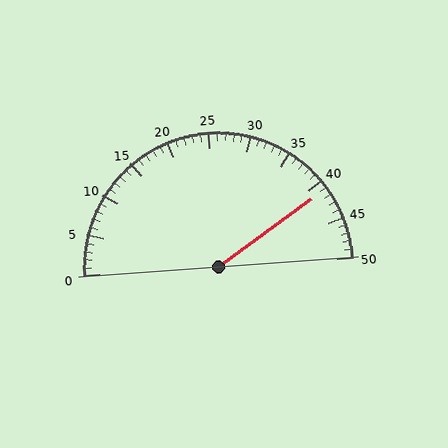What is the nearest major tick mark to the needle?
The nearest major tick mark is 40.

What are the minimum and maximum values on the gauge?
The gauge ranges from 0 to 50.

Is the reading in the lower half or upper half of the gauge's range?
The reading is in the upper half of the range (0 to 50).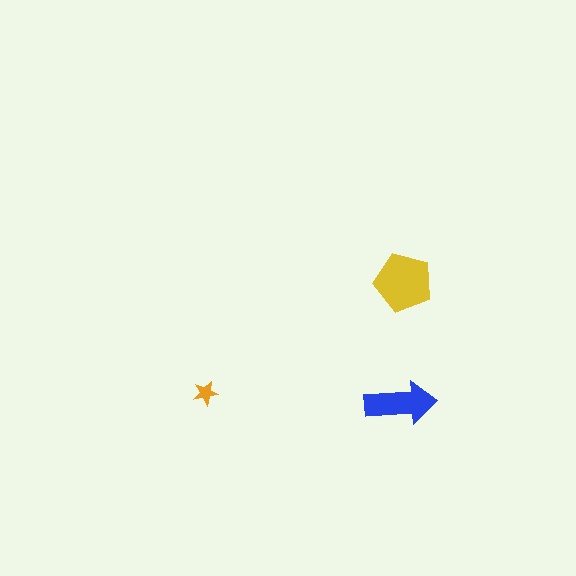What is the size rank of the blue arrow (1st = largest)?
2nd.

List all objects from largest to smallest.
The yellow pentagon, the blue arrow, the orange star.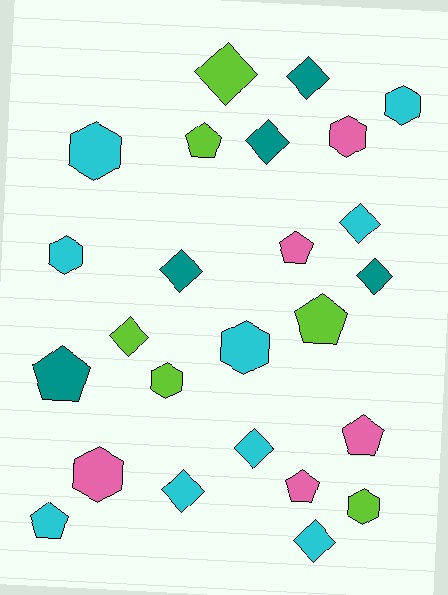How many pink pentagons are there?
There are 3 pink pentagons.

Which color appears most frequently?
Cyan, with 9 objects.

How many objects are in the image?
There are 25 objects.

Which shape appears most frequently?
Diamond, with 10 objects.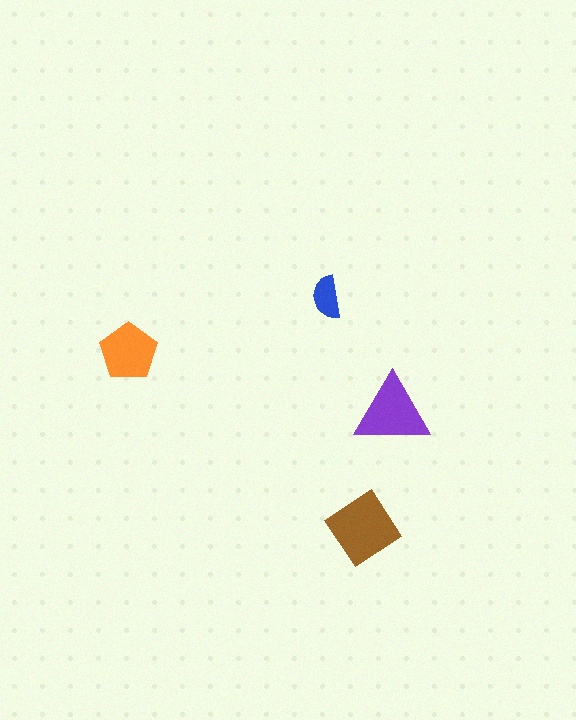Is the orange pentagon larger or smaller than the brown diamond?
Smaller.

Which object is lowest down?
The brown diamond is bottommost.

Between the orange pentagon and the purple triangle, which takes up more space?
The purple triangle.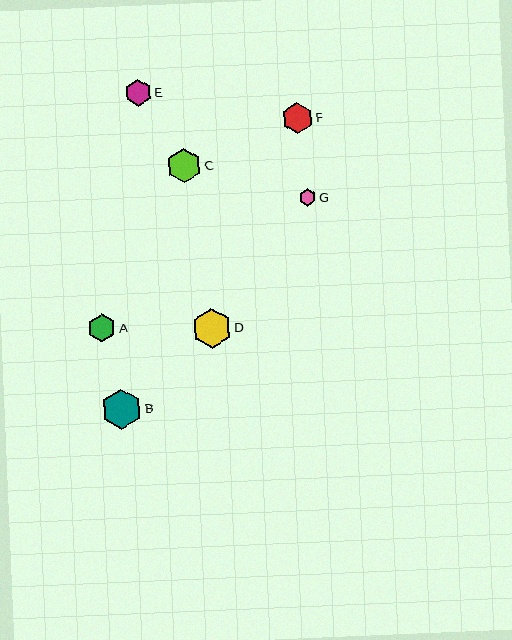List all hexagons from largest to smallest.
From largest to smallest: B, D, C, F, A, E, G.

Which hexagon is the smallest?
Hexagon G is the smallest with a size of approximately 17 pixels.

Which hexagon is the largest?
Hexagon B is the largest with a size of approximately 40 pixels.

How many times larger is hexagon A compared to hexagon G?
Hexagon A is approximately 1.7 times the size of hexagon G.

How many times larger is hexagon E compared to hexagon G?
Hexagon E is approximately 1.6 times the size of hexagon G.